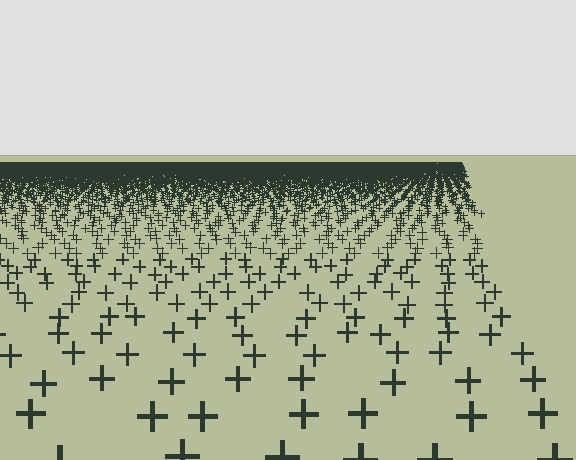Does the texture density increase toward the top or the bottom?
Density increases toward the top.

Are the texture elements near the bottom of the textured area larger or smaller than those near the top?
Larger. Near the bottom, elements are closer to the viewer and appear at a bigger on-screen size.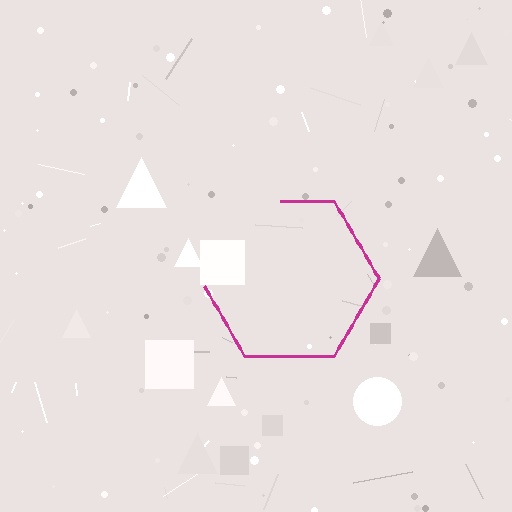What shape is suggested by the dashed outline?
The dashed outline suggests a hexagon.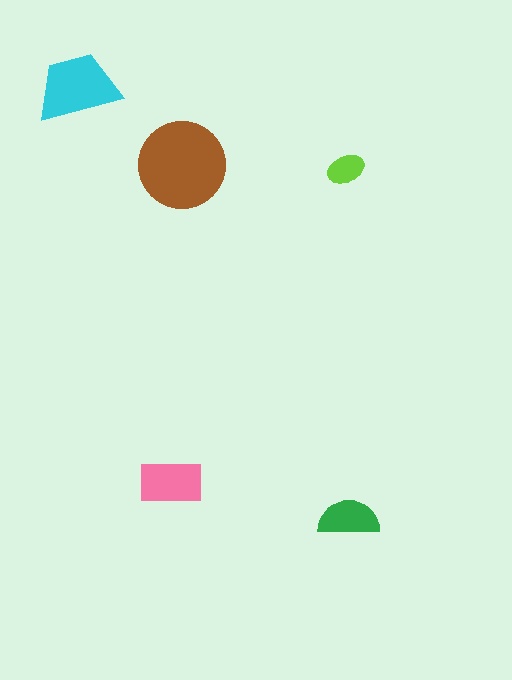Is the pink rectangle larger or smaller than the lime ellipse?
Larger.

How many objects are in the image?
There are 5 objects in the image.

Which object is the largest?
The brown circle.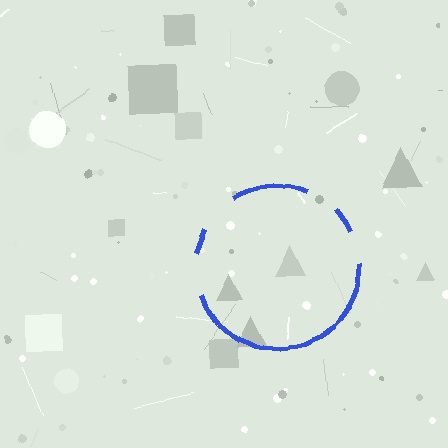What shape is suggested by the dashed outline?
The dashed outline suggests a circle.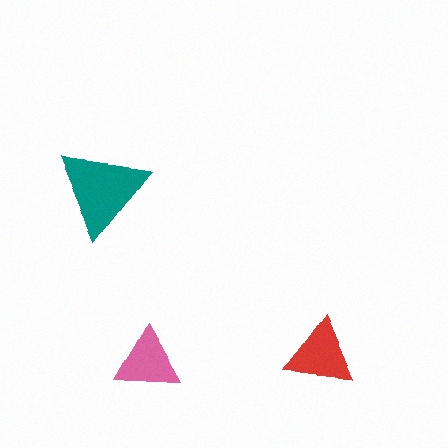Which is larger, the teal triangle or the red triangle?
The teal one.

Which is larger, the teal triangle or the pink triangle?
The teal one.